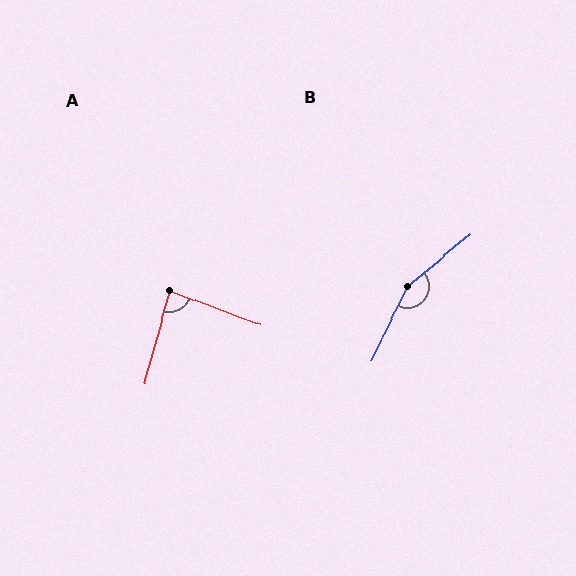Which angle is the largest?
B, at approximately 156 degrees.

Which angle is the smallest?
A, at approximately 84 degrees.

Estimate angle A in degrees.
Approximately 84 degrees.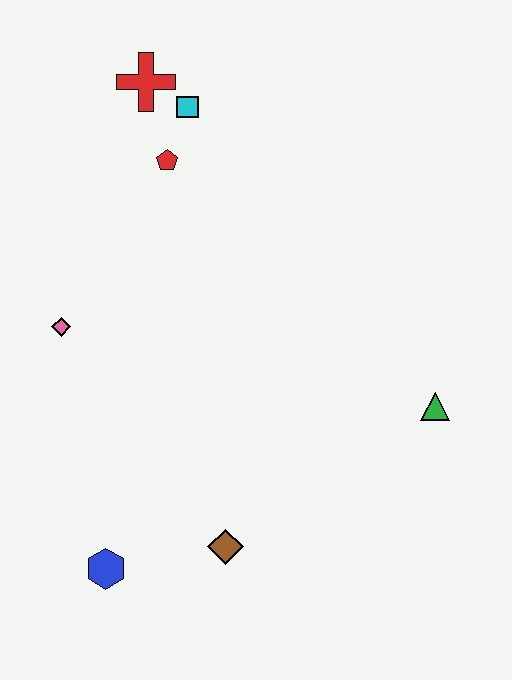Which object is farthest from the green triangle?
The red cross is farthest from the green triangle.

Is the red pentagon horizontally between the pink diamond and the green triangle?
Yes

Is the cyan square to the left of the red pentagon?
No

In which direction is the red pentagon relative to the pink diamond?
The red pentagon is above the pink diamond.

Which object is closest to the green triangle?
The brown diamond is closest to the green triangle.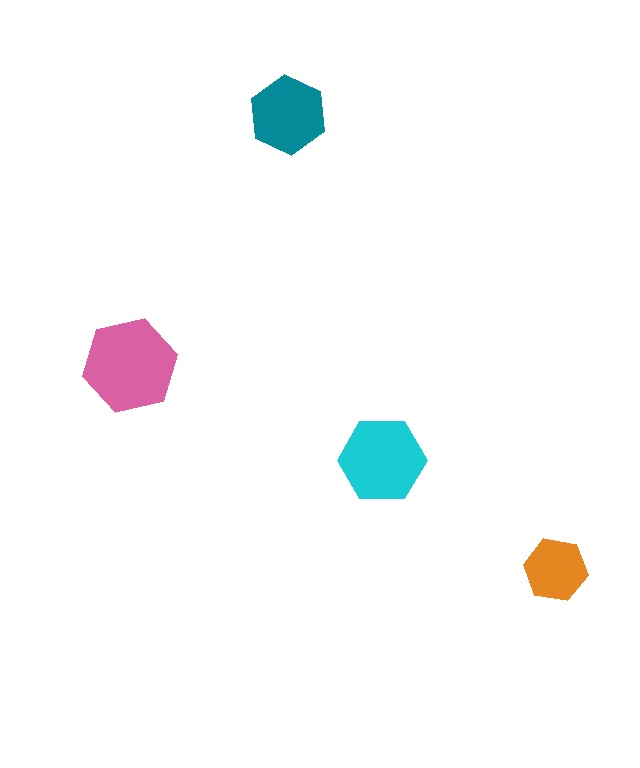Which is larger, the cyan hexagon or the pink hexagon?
The pink one.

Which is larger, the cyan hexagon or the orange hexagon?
The cyan one.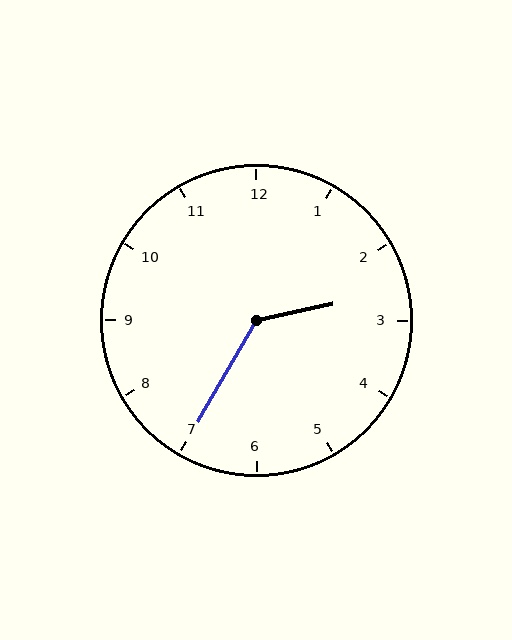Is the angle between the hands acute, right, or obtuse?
It is obtuse.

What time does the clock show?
2:35.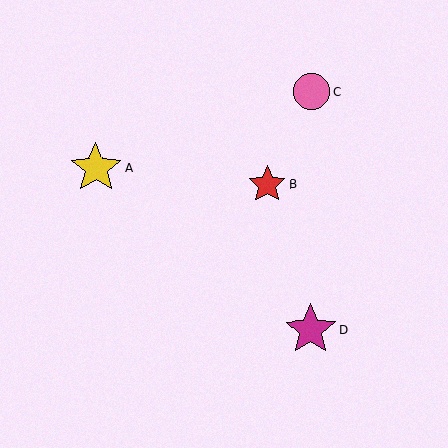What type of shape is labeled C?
Shape C is a pink circle.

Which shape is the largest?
The magenta star (labeled D) is the largest.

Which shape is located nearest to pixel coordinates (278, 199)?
The red star (labeled B) at (267, 184) is nearest to that location.